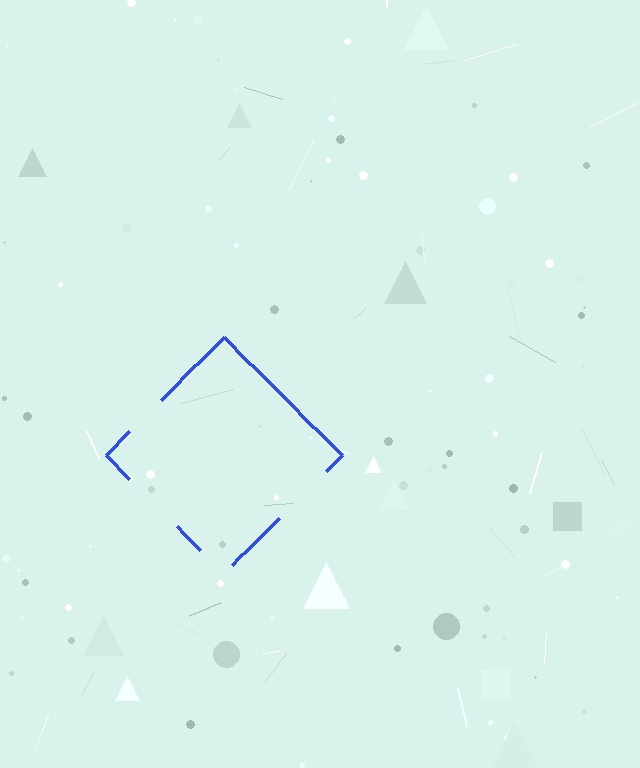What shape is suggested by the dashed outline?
The dashed outline suggests a diamond.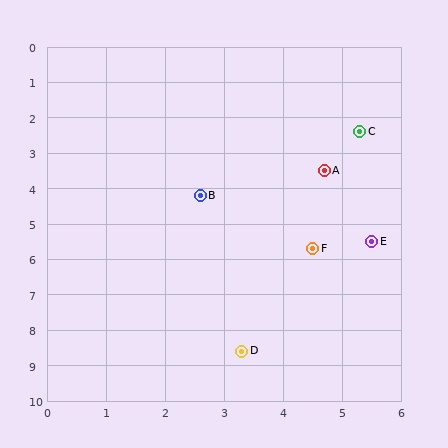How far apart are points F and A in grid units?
Points F and A are about 2.2 grid units apart.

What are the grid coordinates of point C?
Point C is at approximately (5.3, 2.4).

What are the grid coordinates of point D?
Point D is at approximately (3.3, 8.6).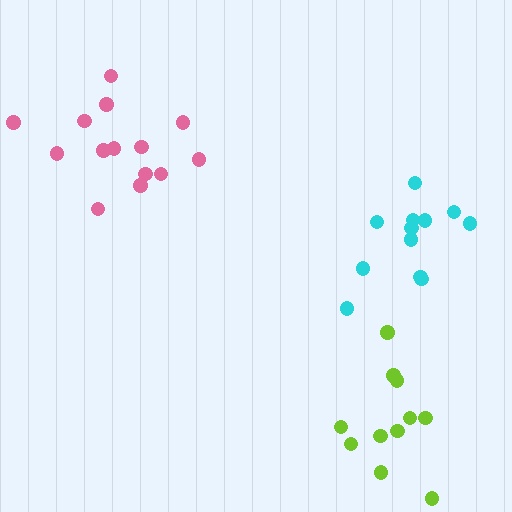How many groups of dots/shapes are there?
There are 3 groups.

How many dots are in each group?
Group 1: 12 dots, Group 2: 14 dots, Group 3: 11 dots (37 total).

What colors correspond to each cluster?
The clusters are colored: cyan, pink, lime.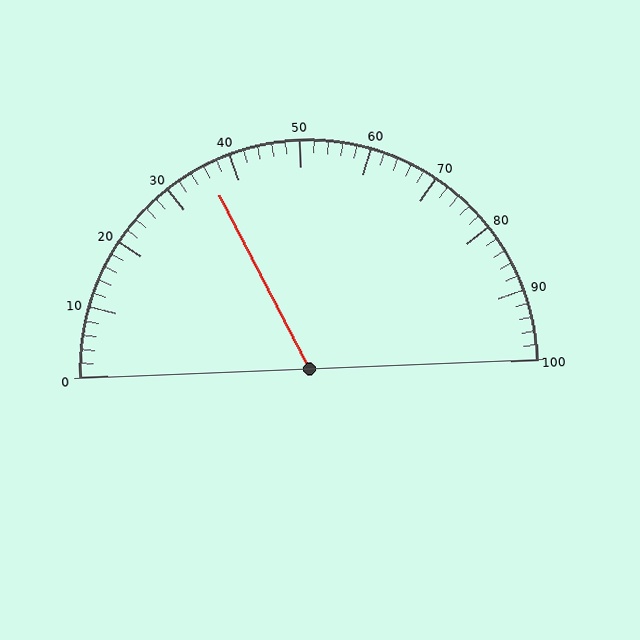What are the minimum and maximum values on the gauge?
The gauge ranges from 0 to 100.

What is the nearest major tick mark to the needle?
The nearest major tick mark is 40.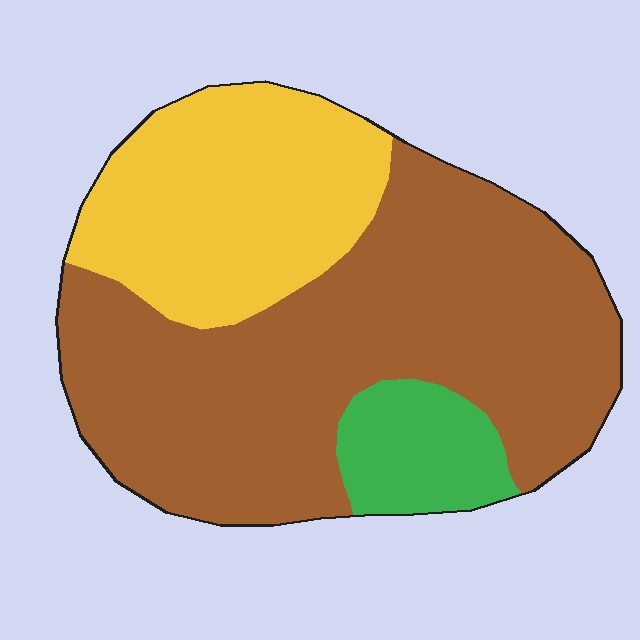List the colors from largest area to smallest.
From largest to smallest: brown, yellow, green.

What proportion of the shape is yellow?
Yellow covers 29% of the shape.